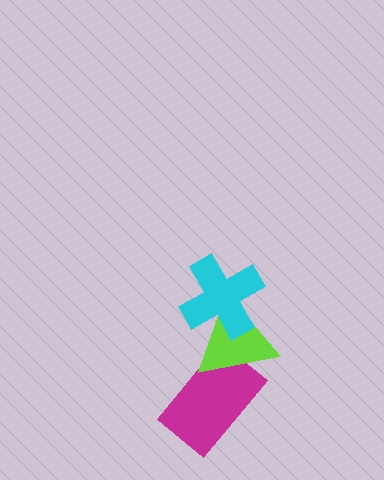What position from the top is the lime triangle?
The lime triangle is 2nd from the top.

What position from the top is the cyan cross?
The cyan cross is 1st from the top.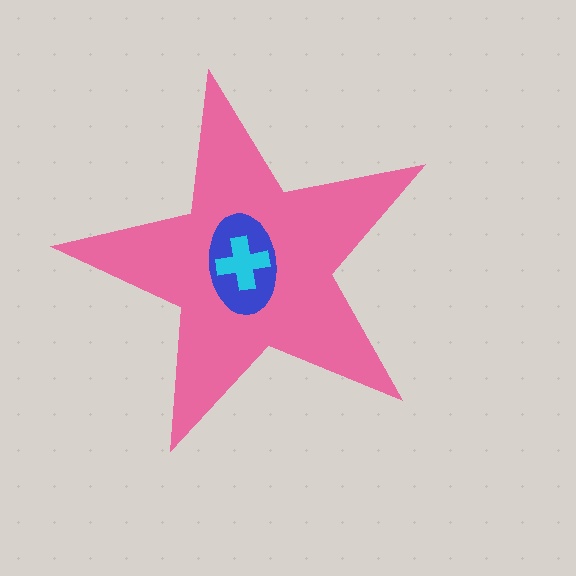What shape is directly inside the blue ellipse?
The cyan cross.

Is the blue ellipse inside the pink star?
Yes.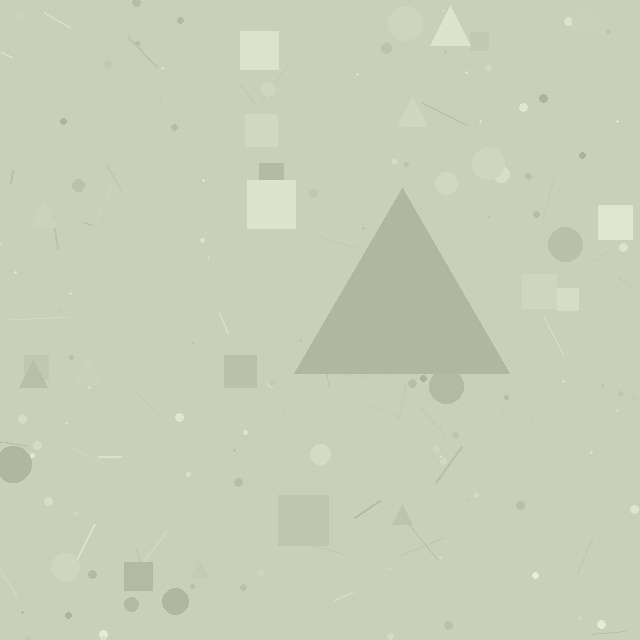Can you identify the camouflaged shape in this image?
The camouflaged shape is a triangle.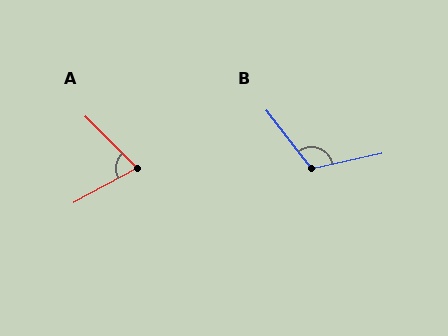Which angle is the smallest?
A, at approximately 73 degrees.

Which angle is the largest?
B, at approximately 116 degrees.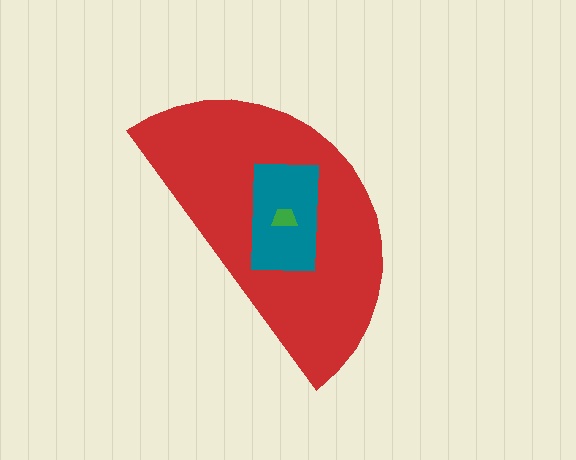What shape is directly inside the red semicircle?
The teal rectangle.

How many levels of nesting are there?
3.